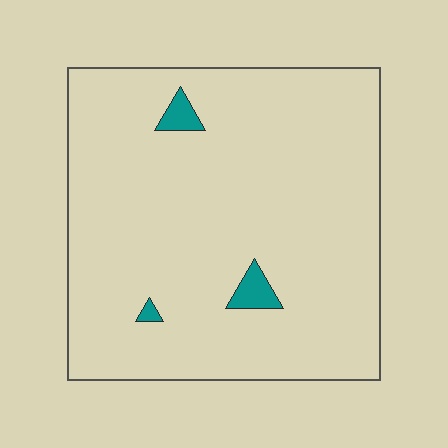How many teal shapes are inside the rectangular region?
3.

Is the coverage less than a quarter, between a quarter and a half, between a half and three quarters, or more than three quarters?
Less than a quarter.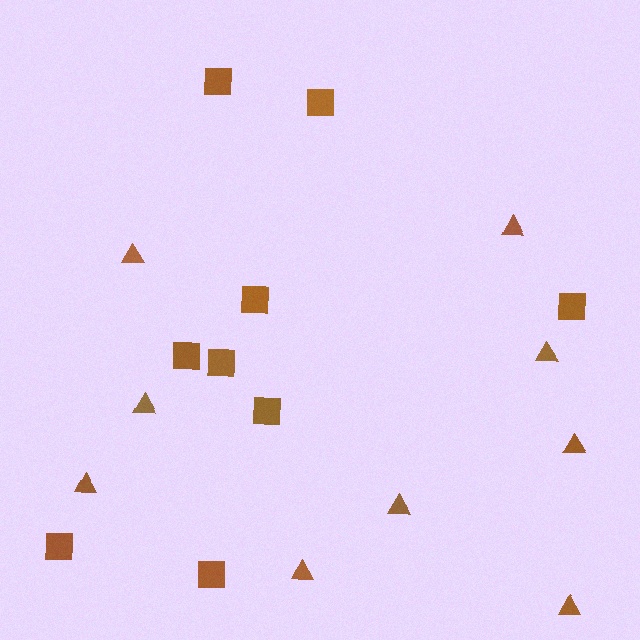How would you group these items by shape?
There are 2 groups: one group of triangles (9) and one group of squares (9).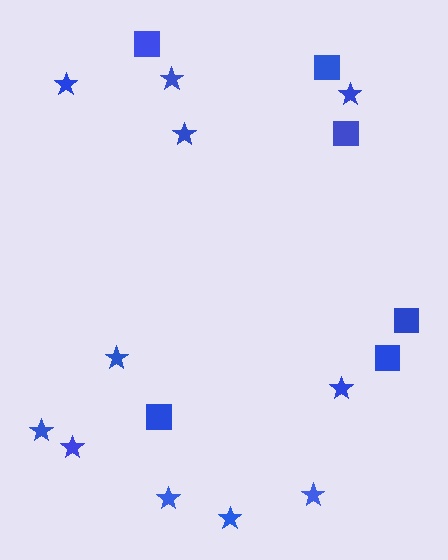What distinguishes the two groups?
There are 2 groups: one group of stars (11) and one group of squares (6).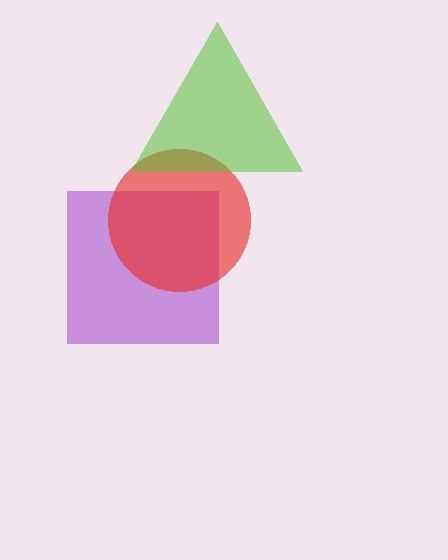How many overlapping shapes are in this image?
There are 3 overlapping shapes in the image.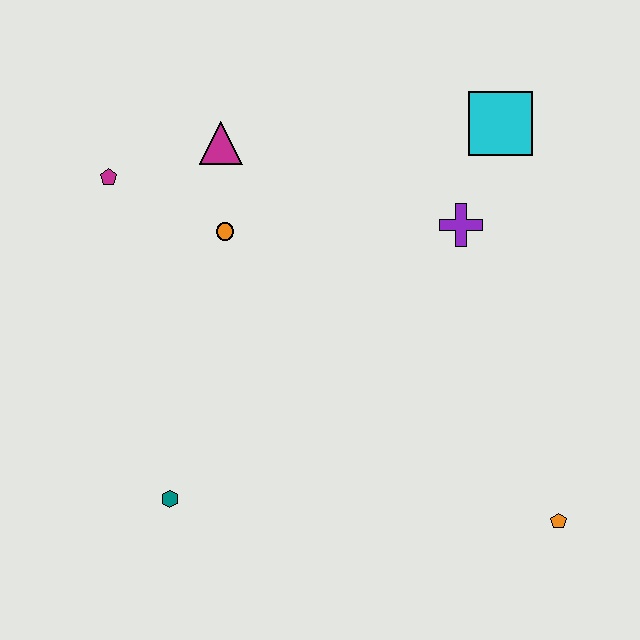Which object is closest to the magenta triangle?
The orange circle is closest to the magenta triangle.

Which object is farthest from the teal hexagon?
The cyan square is farthest from the teal hexagon.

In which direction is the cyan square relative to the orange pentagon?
The cyan square is above the orange pentagon.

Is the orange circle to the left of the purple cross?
Yes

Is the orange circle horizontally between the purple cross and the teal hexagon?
Yes